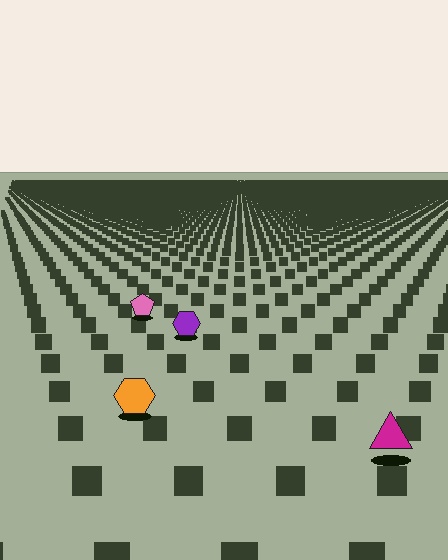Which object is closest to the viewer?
The magenta triangle is closest. The texture marks near it are larger and more spread out.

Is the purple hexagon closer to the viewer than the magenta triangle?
No. The magenta triangle is closer — you can tell from the texture gradient: the ground texture is coarser near it.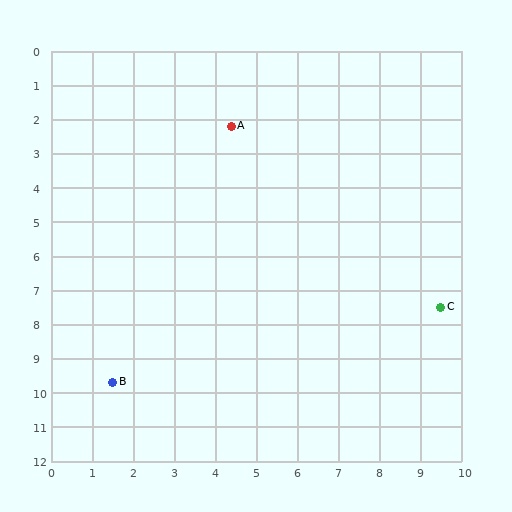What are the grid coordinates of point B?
Point B is at approximately (1.5, 9.7).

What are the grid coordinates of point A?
Point A is at approximately (4.4, 2.2).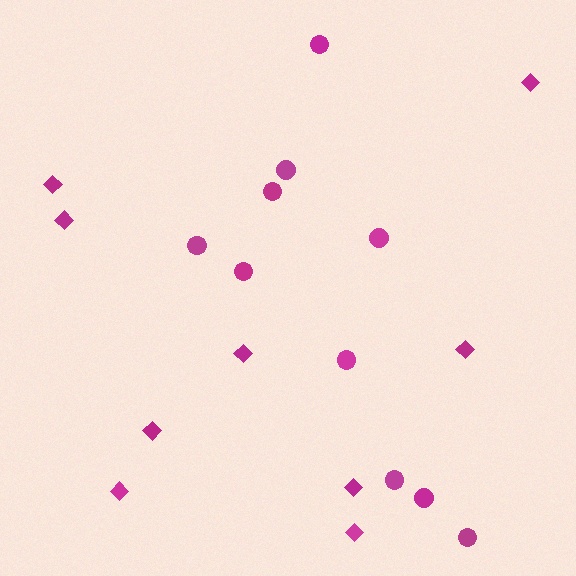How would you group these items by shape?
There are 2 groups: one group of circles (10) and one group of diamonds (9).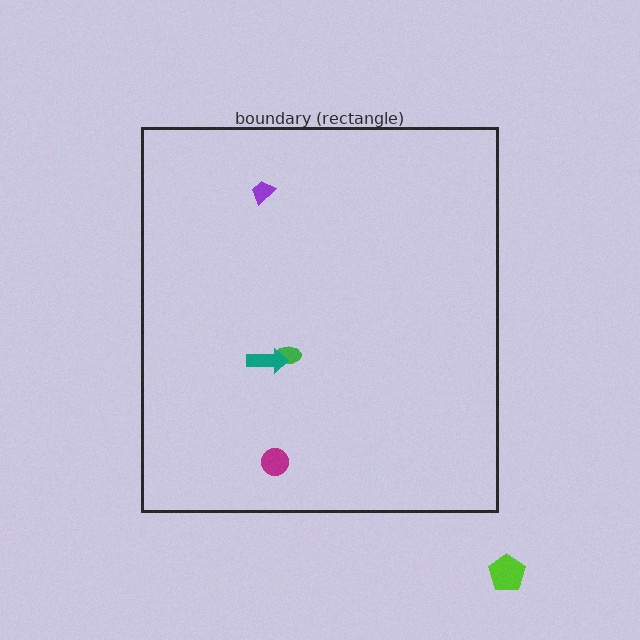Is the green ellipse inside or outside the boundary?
Inside.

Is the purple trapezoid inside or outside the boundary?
Inside.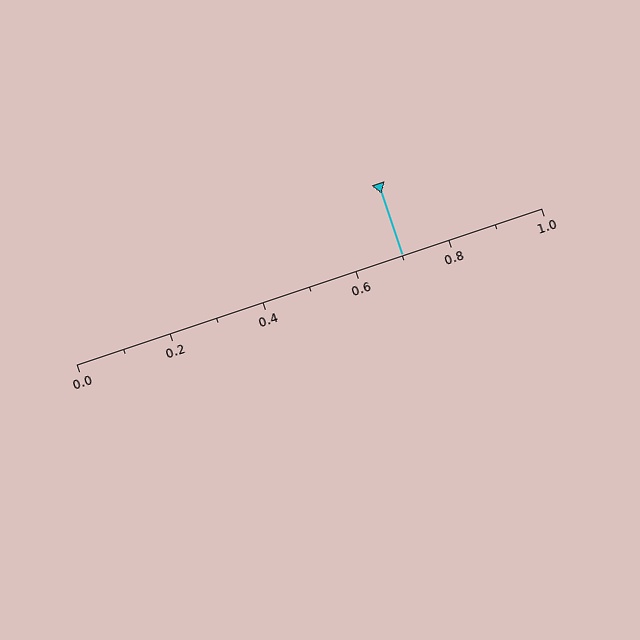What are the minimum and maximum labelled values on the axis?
The axis runs from 0.0 to 1.0.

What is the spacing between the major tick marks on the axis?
The major ticks are spaced 0.2 apart.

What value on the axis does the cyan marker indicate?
The marker indicates approximately 0.7.